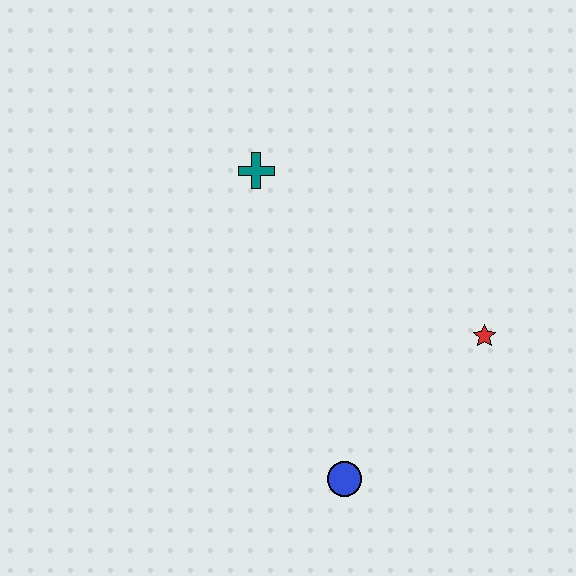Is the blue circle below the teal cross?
Yes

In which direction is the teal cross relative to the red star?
The teal cross is to the left of the red star.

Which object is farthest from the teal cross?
The blue circle is farthest from the teal cross.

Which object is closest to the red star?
The blue circle is closest to the red star.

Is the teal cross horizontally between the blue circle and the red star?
No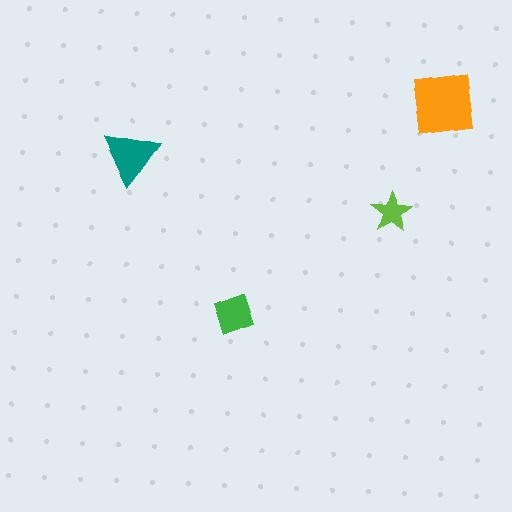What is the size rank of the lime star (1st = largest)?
4th.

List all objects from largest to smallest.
The orange square, the teal triangle, the green diamond, the lime star.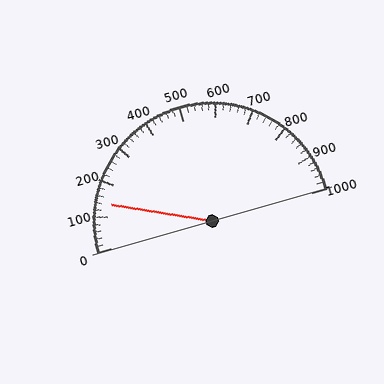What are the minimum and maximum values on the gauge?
The gauge ranges from 0 to 1000.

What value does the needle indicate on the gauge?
The needle indicates approximately 140.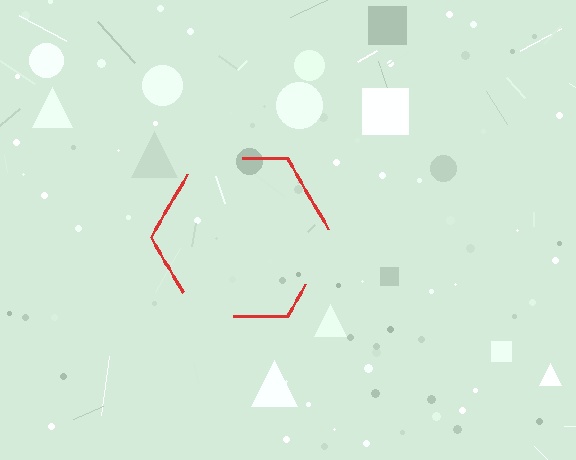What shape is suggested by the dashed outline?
The dashed outline suggests a hexagon.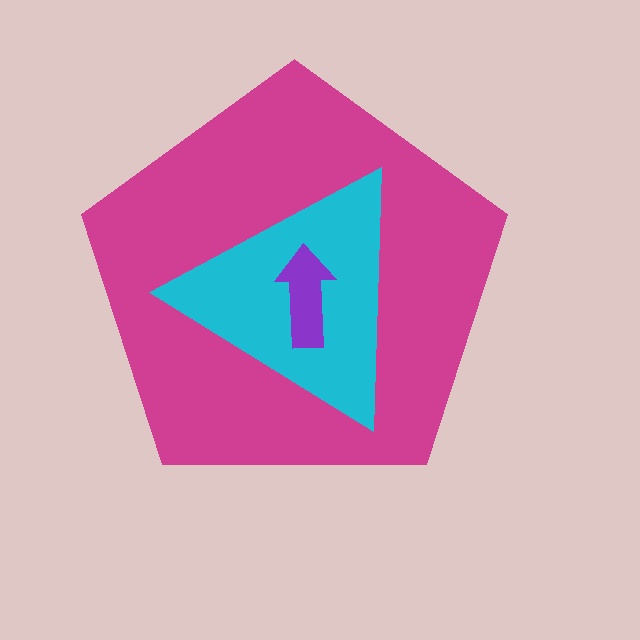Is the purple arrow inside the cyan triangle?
Yes.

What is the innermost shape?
The purple arrow.